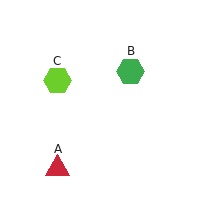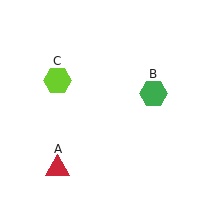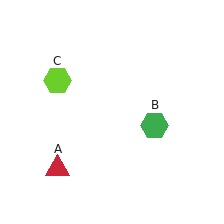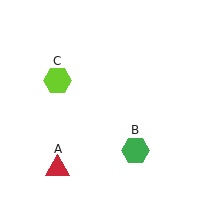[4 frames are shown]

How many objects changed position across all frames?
1 object changed position: green hexagon (object B).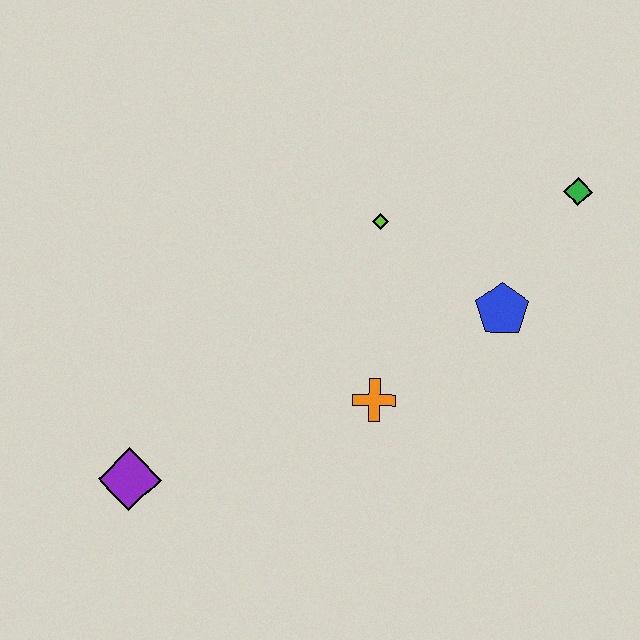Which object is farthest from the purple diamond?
The green diamond is farthest from the purple diamond.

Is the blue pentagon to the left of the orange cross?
No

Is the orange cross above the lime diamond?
No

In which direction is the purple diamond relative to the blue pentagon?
The purple diamond is to the left of the blue pentagon.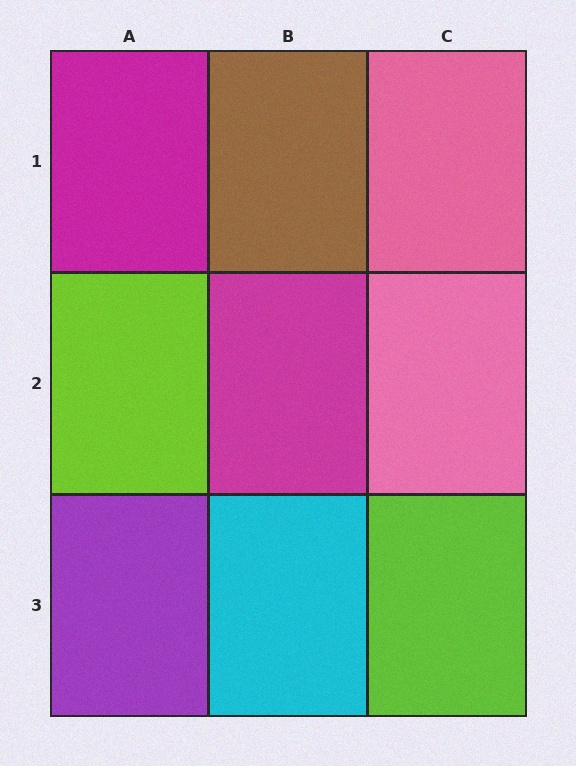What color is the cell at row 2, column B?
Magenta.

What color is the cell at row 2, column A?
Lime.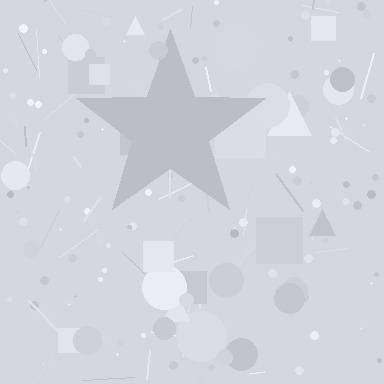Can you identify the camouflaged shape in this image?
The camouflaged shape is a star.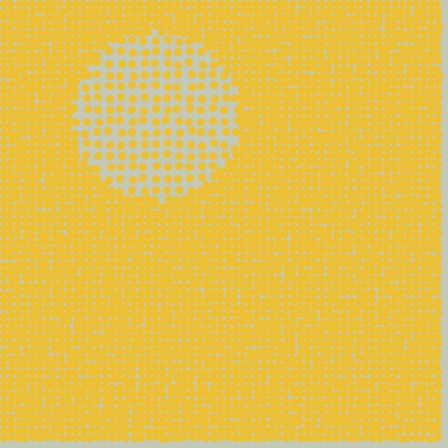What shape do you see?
I see a circle.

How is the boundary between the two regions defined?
The boundary is defined by a change in element density (approximately 2.5x ratio). All elements are the same color, size, and shape.